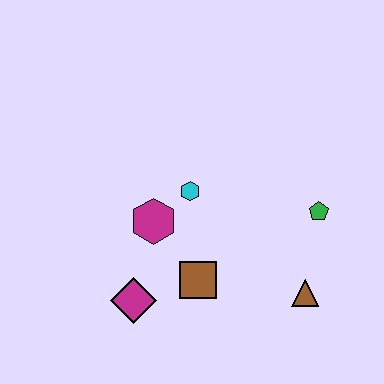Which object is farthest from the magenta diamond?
The green pentagon is farthest from the magenta diamond.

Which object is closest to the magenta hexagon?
The cyan hexagon is closest to the magenta hexagon.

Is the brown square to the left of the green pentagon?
Yes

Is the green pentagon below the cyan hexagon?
Yes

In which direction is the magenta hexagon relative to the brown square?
The magenta hexagon is above the brown square.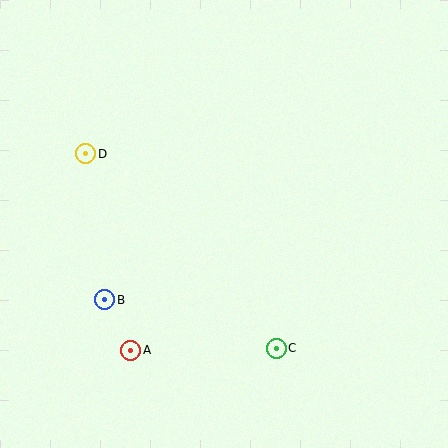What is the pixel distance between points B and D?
The distance between B and D is 148 pixels.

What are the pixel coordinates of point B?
Point B is at (105, 300).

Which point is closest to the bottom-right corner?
Point C is closest to the bottom-right corner.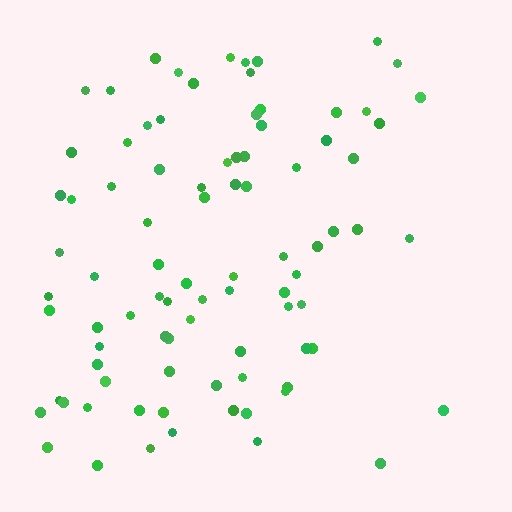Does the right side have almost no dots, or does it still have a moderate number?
Still a moderate number, just noticeably fewer than the left.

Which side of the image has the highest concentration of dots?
The left.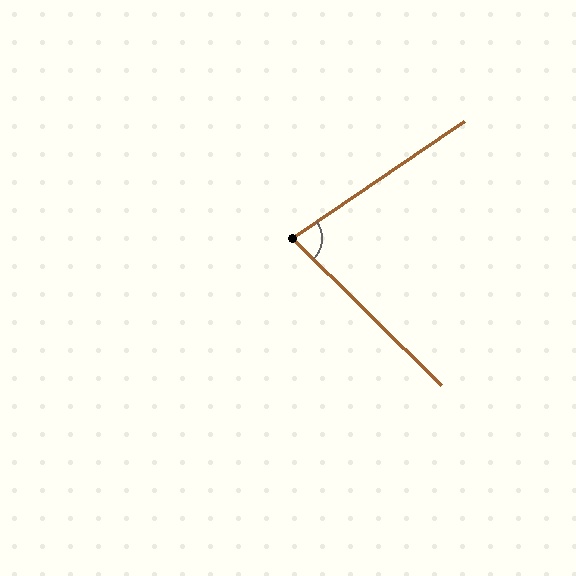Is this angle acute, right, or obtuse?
It is acute.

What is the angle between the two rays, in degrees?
Approximately 79 degrees.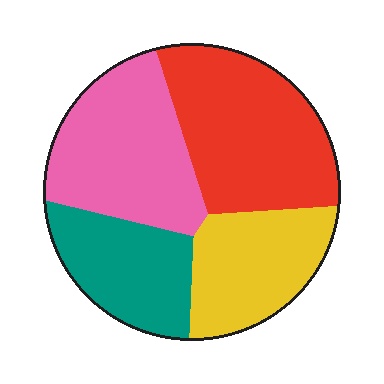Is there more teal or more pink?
Pink.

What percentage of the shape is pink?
Pink takes up about one quarter (1/4) of the shape.